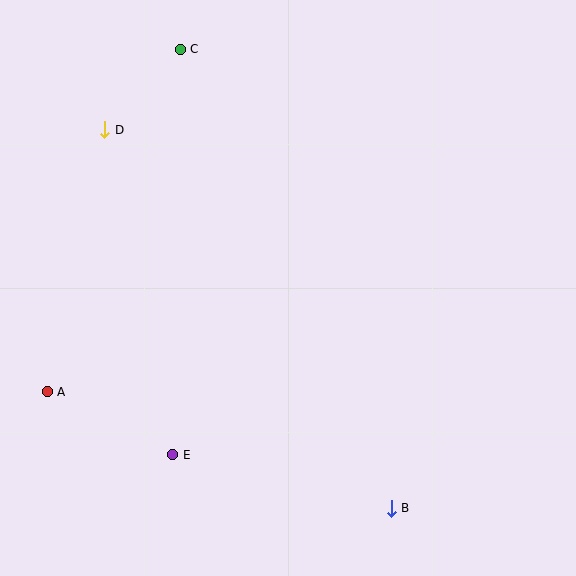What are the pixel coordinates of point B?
Point B is at (391, 509).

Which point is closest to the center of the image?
Point E at (173, 455) is closest to the center.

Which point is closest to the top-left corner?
Point D is closest to the top-left corner.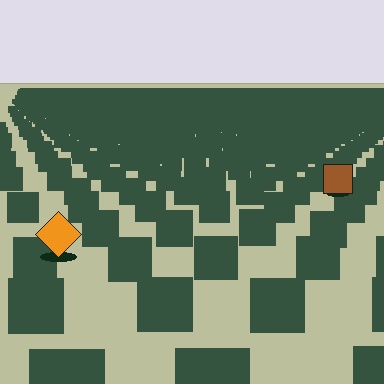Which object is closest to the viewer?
The orange diamond is closest. The texture marks near it are larger and more spread out.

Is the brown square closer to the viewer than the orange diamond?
No. The orange diamond is closer — you can tell from the texture gradient: the ground texture is coarser near it.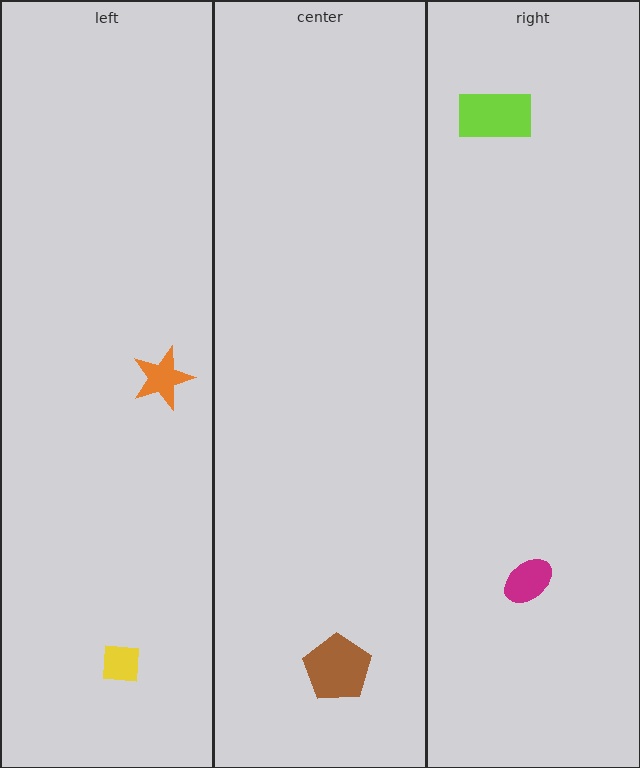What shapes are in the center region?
The brown pentagon.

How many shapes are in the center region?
1.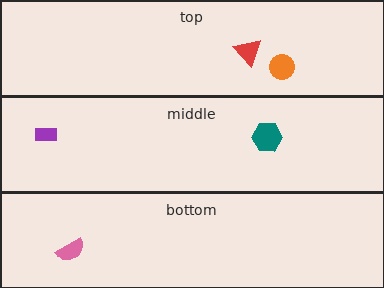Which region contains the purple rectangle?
The middle region.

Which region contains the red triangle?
The top region.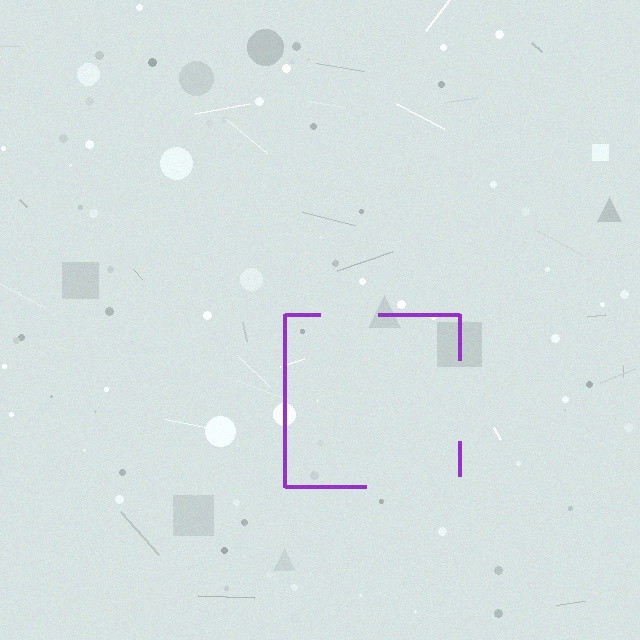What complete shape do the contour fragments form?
The contour fragments form a square.